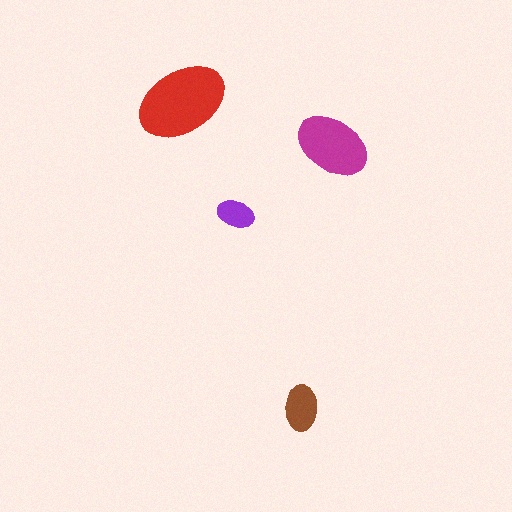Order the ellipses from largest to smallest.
the red one, the magenta one, the brown one, the purple one.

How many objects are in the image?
There are 4 objects in the image.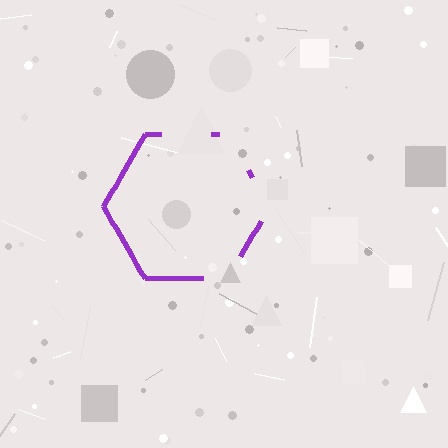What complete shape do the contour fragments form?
The contour fragments form a hexagon.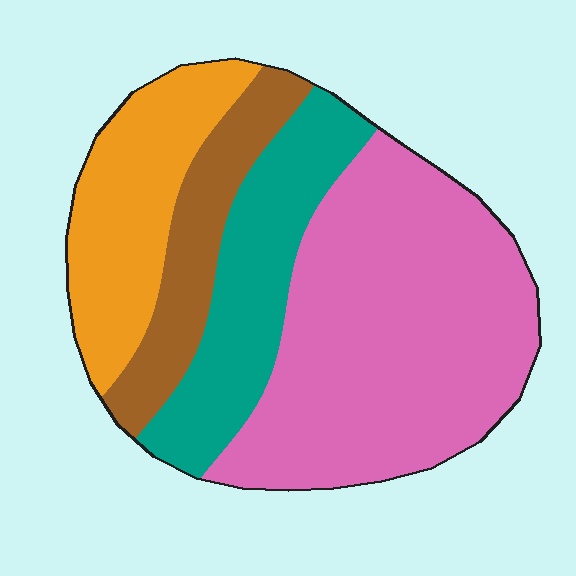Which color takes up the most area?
Pink, at roughly 45%.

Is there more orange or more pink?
Pink.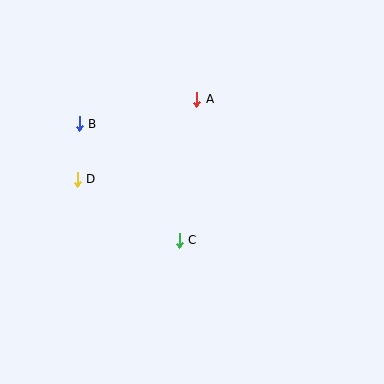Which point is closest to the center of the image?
Point C at (179, 240) is closest to the center.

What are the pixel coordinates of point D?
Point D is at (77, 179).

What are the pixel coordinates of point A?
Point A is at (197, 99).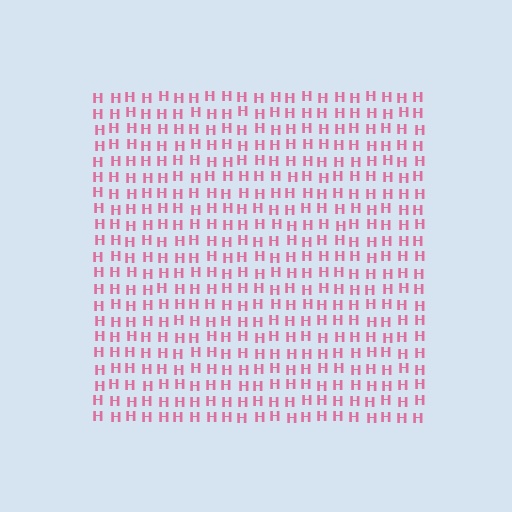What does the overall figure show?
The overall figure shows a square.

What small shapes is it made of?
It is made of small letter H's.